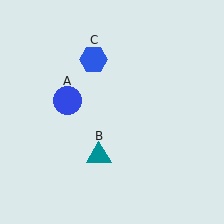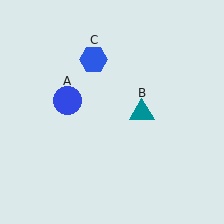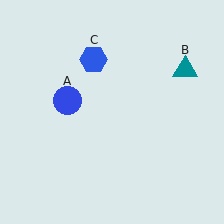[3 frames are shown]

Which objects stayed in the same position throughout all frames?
Blue circle (object A) and blue hexagon (object C) remained stationary.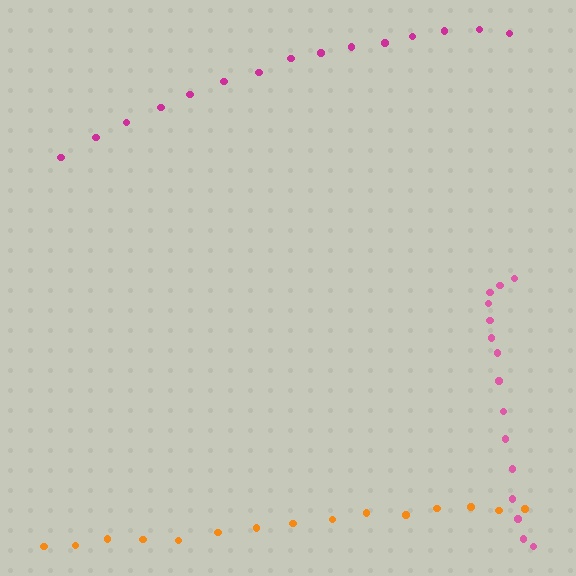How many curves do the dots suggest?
There are 3 distinct paths.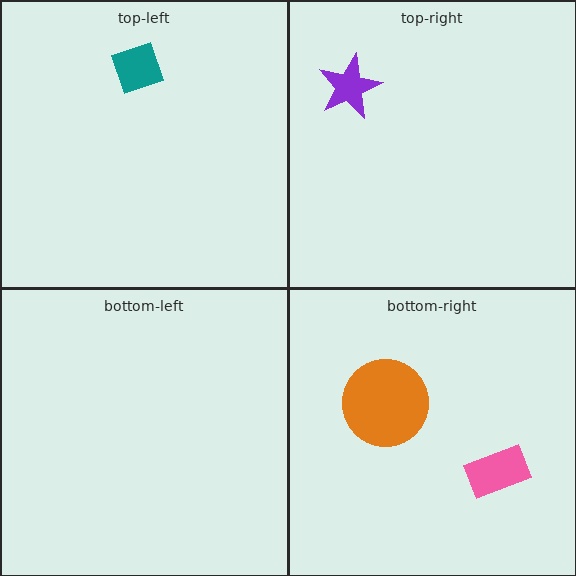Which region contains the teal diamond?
The top-left region.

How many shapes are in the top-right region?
1.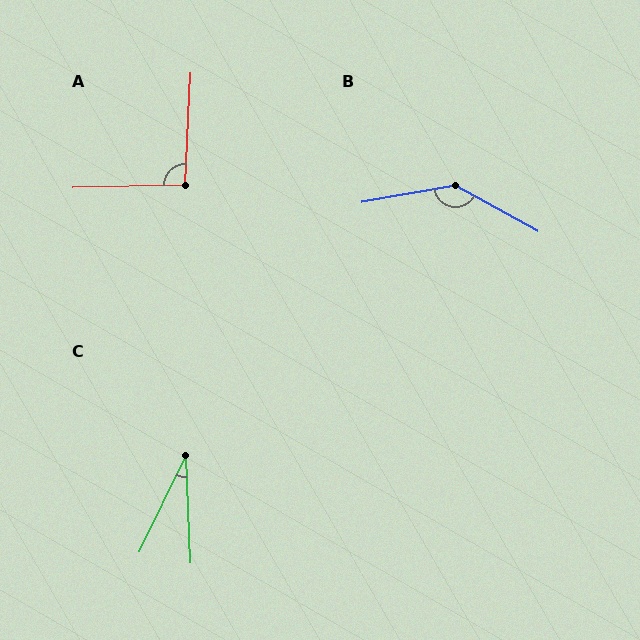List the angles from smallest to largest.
C (28°), A (94°), B (141°).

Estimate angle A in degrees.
Approximately 94 degrees.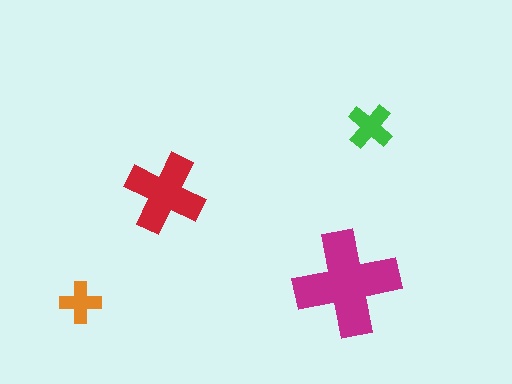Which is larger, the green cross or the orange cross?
The green one.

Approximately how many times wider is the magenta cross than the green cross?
About 2.5 times wider.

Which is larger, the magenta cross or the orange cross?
The magenta one.